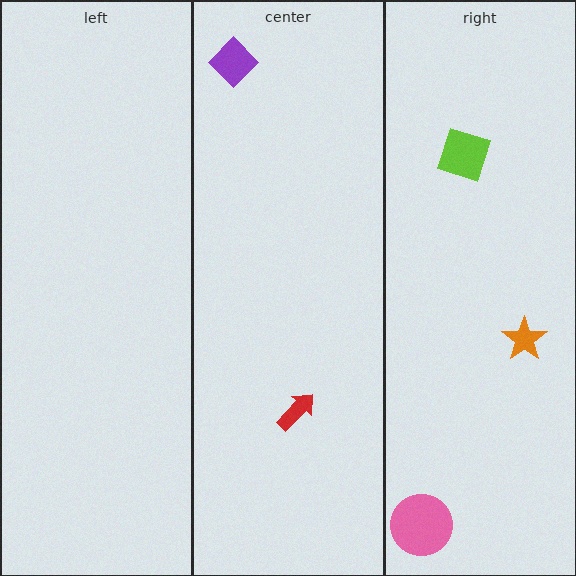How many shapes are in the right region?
3.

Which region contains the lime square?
The right region.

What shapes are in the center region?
The red arrow, the purple diamond.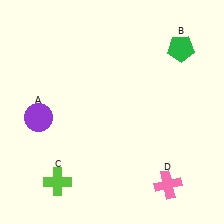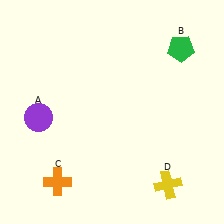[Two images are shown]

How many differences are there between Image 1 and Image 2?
There are 2 differences between the two images.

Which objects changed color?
C changed from lime to orange. D changed from pink to yellow.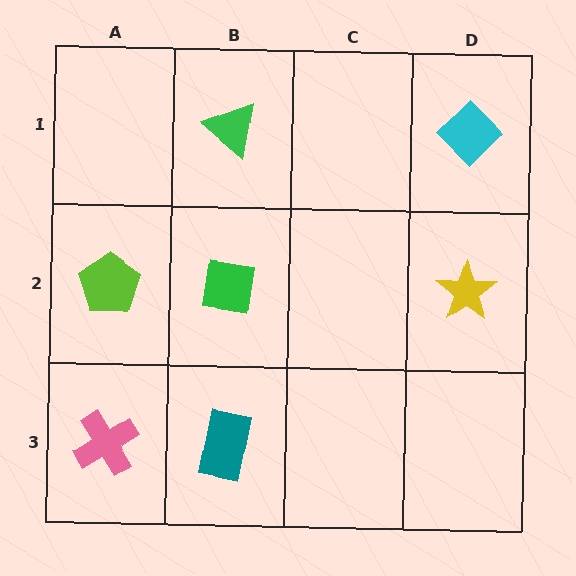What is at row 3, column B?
A teal rectangle.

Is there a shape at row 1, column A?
No, that cell is empty.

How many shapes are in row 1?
2 shapes.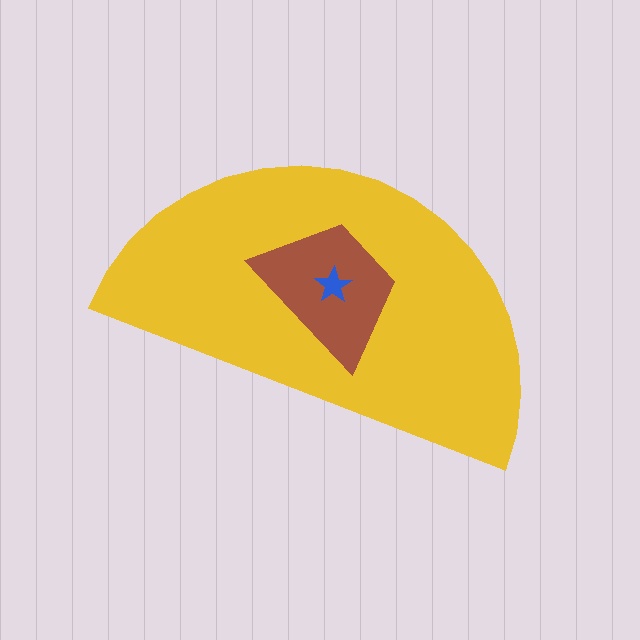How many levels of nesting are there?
3.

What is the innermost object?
The blue star.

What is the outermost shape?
The yellow semicircle.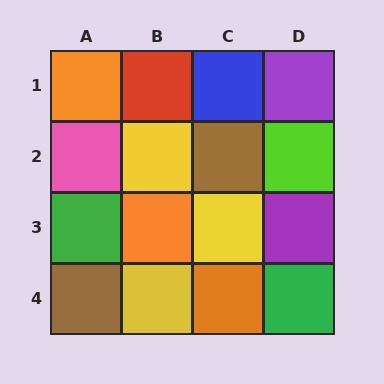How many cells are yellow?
3 cells are yellow.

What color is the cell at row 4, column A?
Brown.